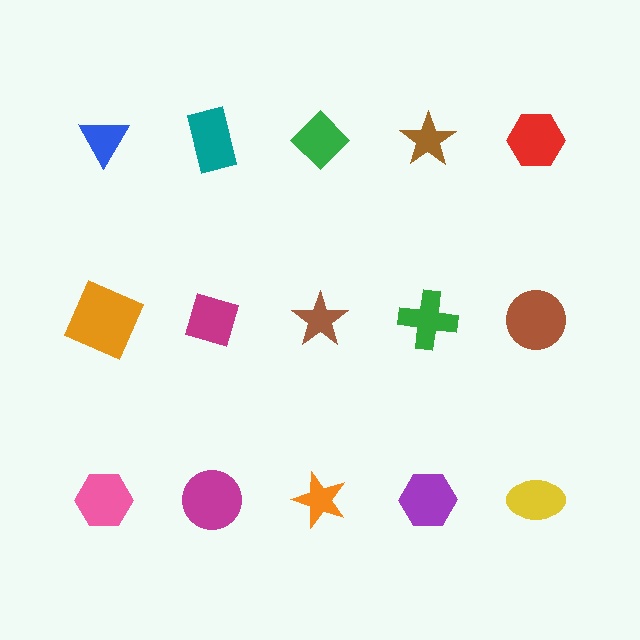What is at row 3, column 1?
A pink hexagon.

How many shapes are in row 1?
5 shapes.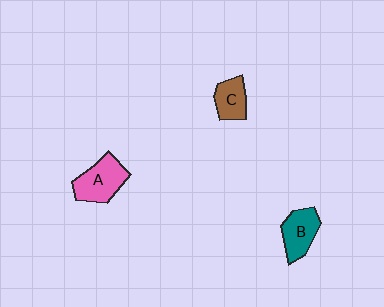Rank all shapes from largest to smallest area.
From largest to smallest: A (pink), B (teal), C (brown).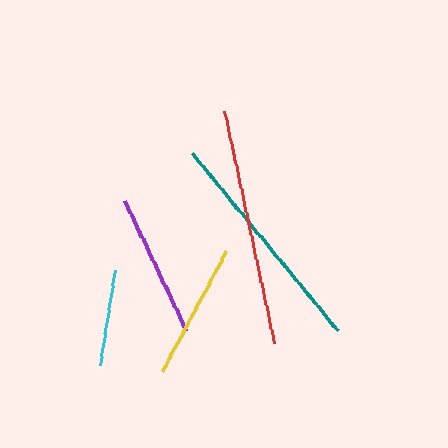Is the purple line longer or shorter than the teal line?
The teal line is longer than the purple line.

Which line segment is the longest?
The red line is the longest at approximately 237 pixels.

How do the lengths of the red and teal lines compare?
The red and teal lines are approximately the same length.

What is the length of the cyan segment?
The cyan segment is approximately 97 pixels long.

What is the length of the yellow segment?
The yellow segment is approximately 136 pixels long.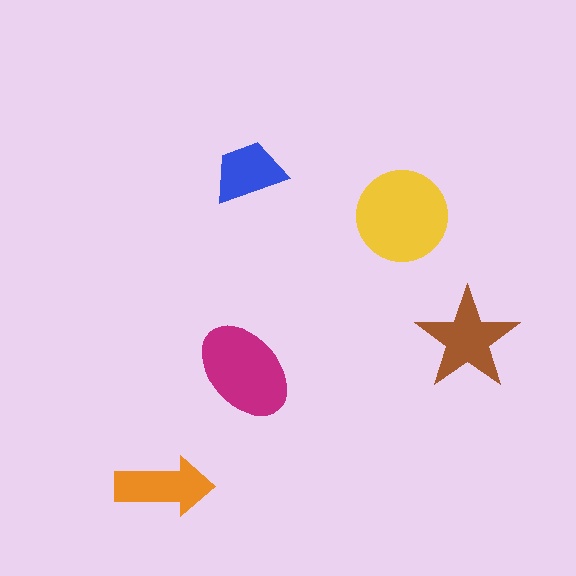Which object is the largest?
The yellow circle.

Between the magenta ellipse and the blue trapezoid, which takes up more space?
The magenta ellipse.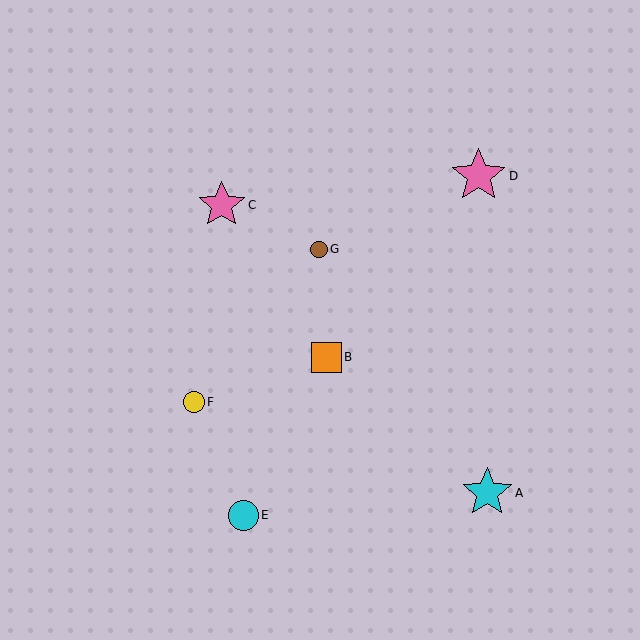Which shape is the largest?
The pink star (labeled D) is the largest.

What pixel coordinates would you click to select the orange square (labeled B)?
Click at (326, 357) to select the orange square B.